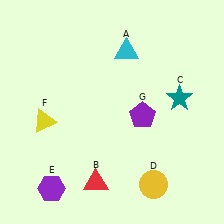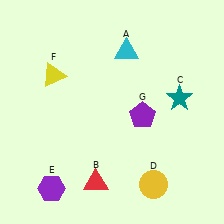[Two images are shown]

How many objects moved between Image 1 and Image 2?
1 object moved between the two images.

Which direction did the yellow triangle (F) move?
The yellow triangle (F) moved up.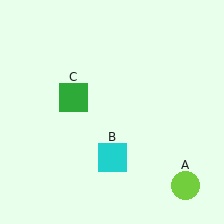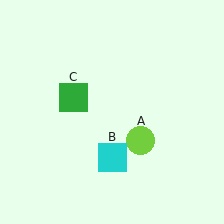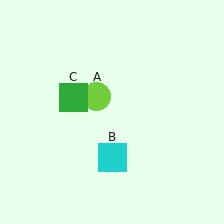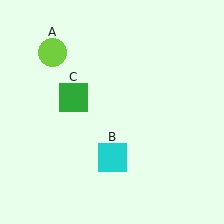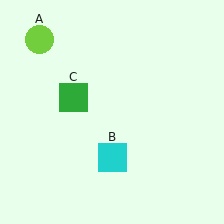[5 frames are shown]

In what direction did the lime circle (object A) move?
The lime circle (object A) moved up and to the left.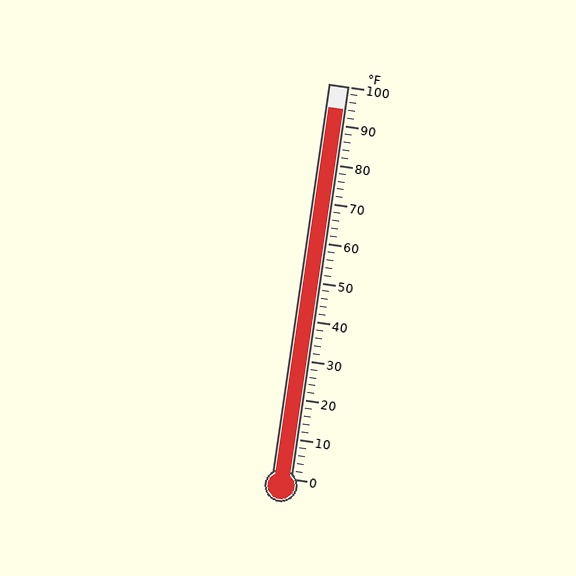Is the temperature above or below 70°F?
The temperature is above 70°F.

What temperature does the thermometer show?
The thermometer shows approximately 94°F.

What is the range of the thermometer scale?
The thermometer scale ranges from 0°F to 100°F.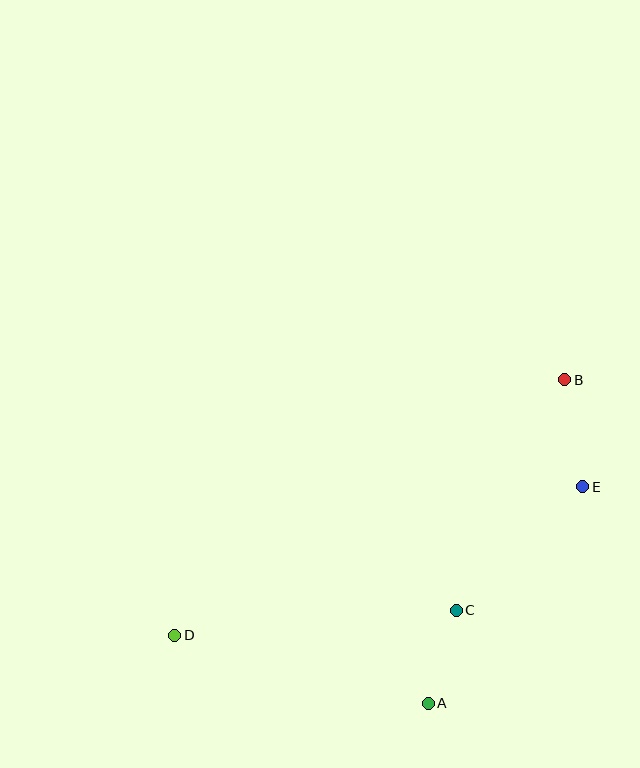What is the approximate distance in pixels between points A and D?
The distance between A and D is approximately 263 pixels.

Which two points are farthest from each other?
Points B and D are farthest from each other.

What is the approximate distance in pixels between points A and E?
The distance between A and E is approximately 266 pixels.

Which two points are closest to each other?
Points A and C are closest to each other.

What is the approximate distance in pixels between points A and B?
The distance between A and B is approximately 351 pixels.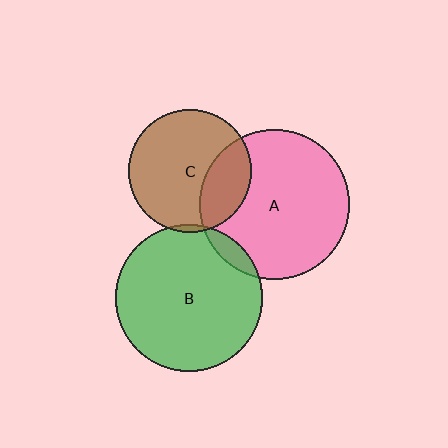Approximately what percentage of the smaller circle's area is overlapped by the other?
Approximately 25%.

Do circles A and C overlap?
Yes.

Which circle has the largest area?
Circle A (pink).